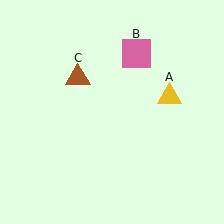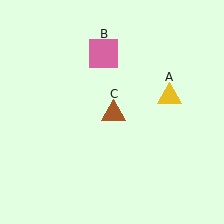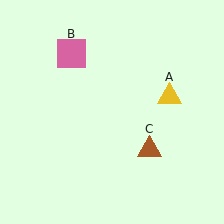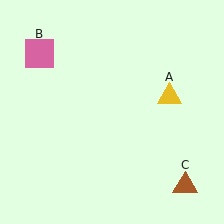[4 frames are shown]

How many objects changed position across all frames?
2 objects changed position: pink square (object B), brown triangle (object C).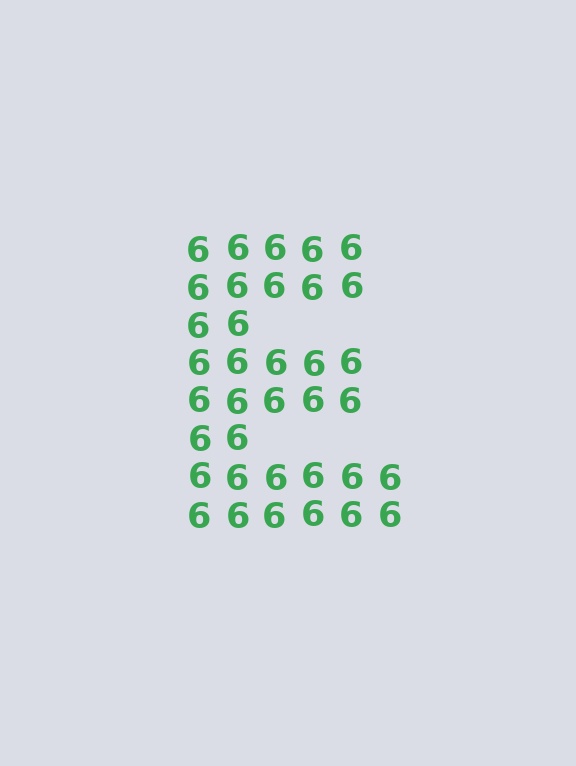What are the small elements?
The small elements are digit 6's.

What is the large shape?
The large shape is the letter E.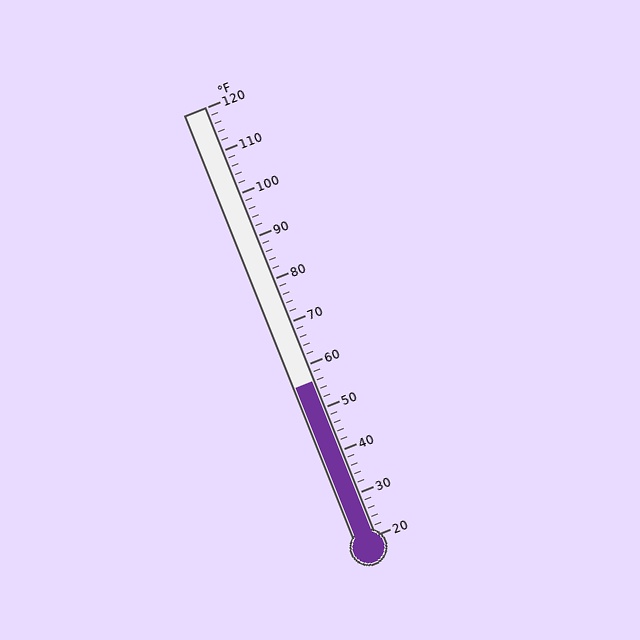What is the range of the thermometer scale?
The thermometer scale ranges from 20°F to 120°F.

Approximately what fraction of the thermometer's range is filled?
The thermometer is filled to approximately 35% of its range.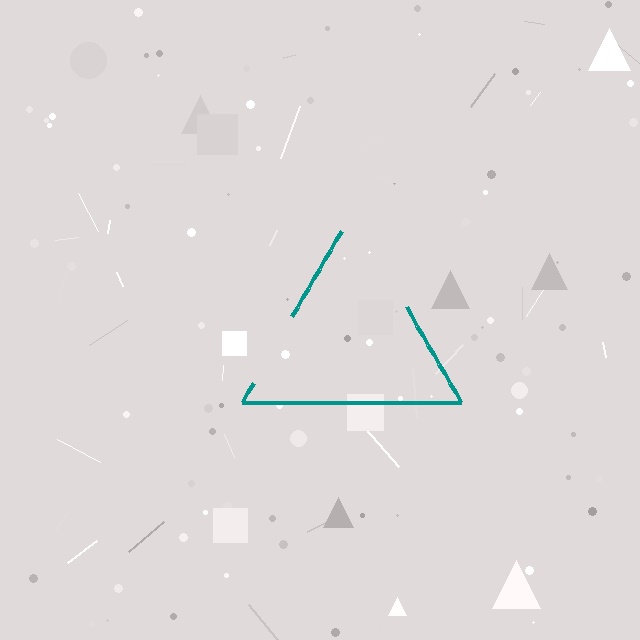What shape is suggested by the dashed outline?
The dashed outline suggests a triangle.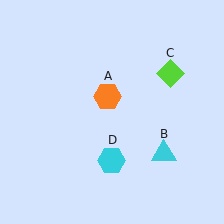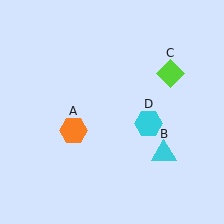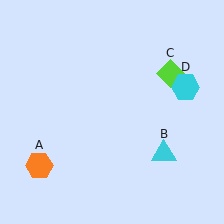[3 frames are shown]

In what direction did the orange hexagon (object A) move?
The orange hexagon (object A) moved down and to the left.